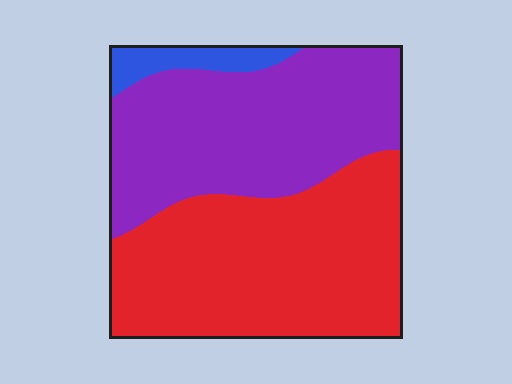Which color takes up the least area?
Blue, at roughly 5%.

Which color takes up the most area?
Red, at roughly 50%.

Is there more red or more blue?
Red.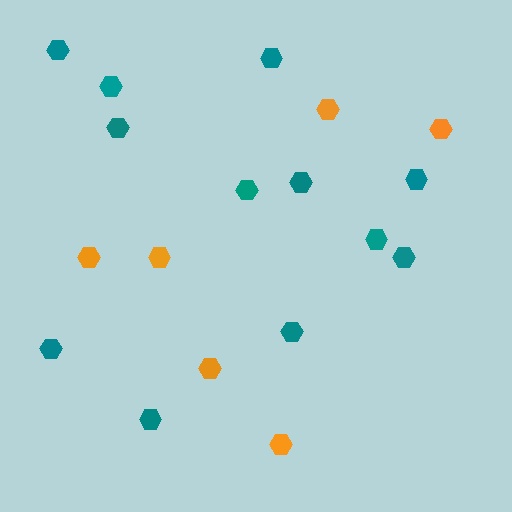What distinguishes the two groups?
There are 2 groups: one group of teal hexagons (12) and one group of orange hexagons (6).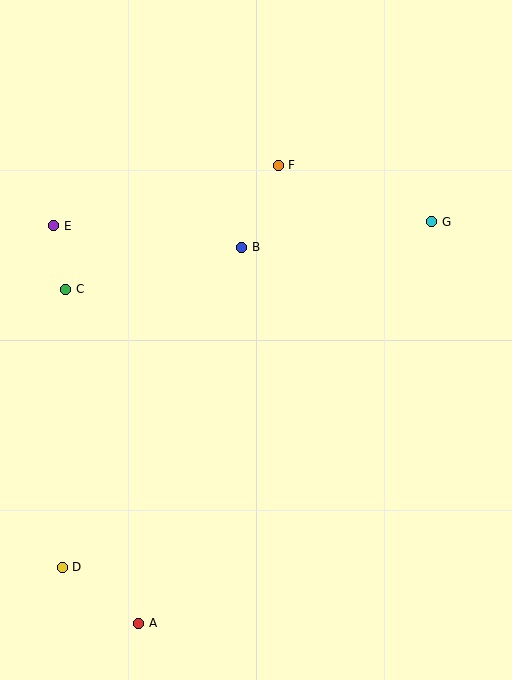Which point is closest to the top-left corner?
Point E is closest to the top-left corner.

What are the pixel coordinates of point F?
Point F is at (278, 165).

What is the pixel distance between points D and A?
The distance between D and A is 95 pixels.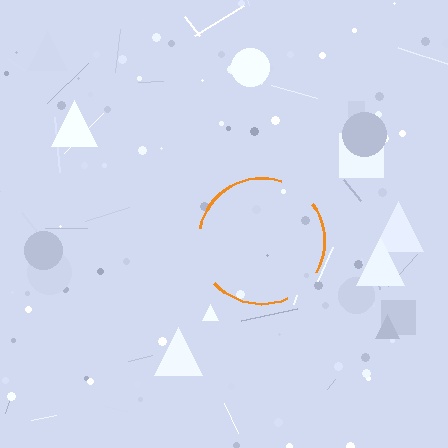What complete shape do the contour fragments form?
The contour fragments form a circle.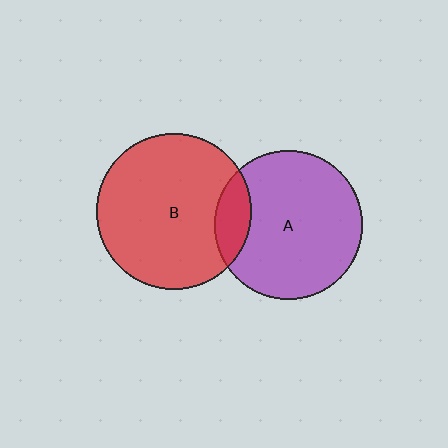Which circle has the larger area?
Circle B (red).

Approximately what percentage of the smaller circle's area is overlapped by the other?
Approximately 15%.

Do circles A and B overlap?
Yes.